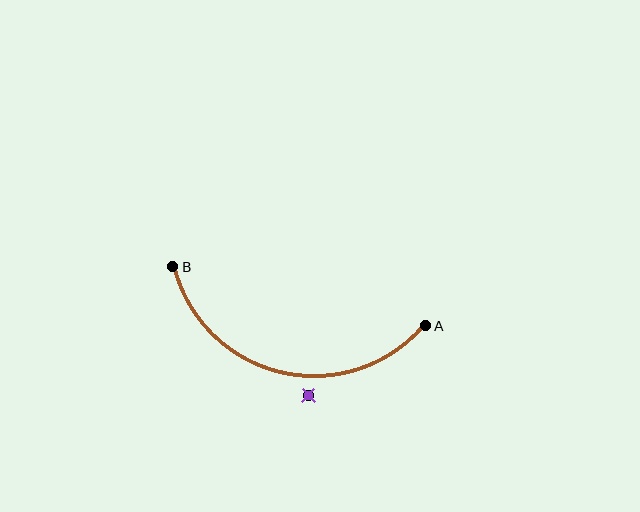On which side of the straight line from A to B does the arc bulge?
The arc bulges below the straight line connecting A and B.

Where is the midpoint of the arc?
The arc midpoint is the point on the curve farthest from the straight line joining A and B. It sits below that line.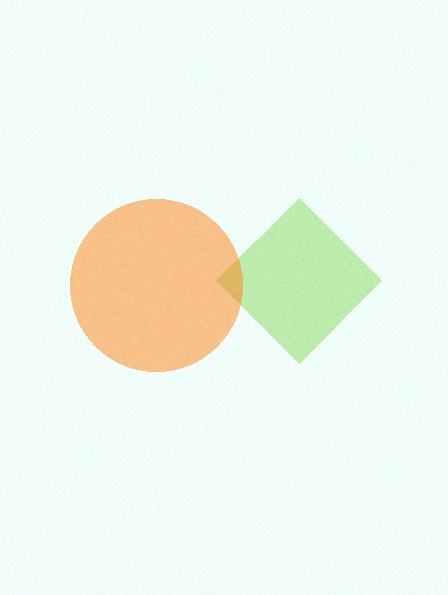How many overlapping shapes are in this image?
There are 2 overlapping shapes in the image.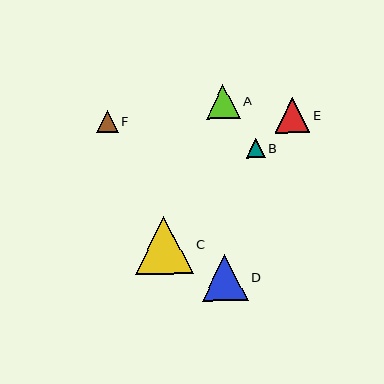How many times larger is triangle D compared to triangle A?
Triangle D is approximately 1.3 times the size of triangle A.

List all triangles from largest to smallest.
From largest to smallest: C, D, E, A, F, B.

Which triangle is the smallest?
Triangle B is the smallest with a size of approximately 19 pixels.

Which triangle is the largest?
Triangle C is the largest with a size of approximately 58 pixels.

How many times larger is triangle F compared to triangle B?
Triangle F is approximately 1.2 times the size of triangle B.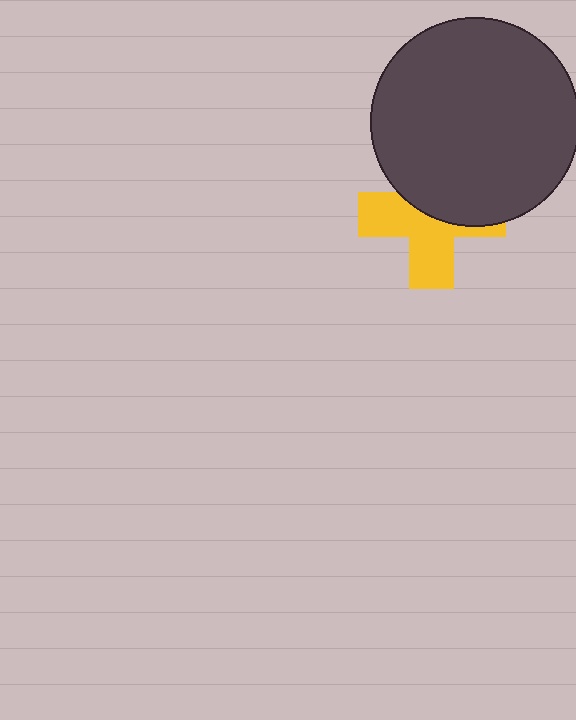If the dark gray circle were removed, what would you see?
You would see the complete yellow cross.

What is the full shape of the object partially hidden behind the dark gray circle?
The partially hidden object is a yellow cross.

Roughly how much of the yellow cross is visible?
About half of it is visible (roughly 54%).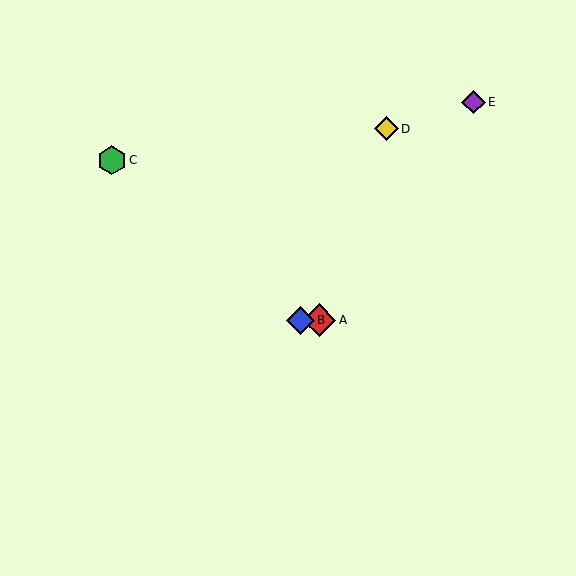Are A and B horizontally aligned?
Yes, both are at y≈320.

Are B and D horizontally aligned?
No, B is at y≈320 and D is at y≈129.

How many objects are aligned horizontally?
2 objects (A, B) are aligned horizontally.